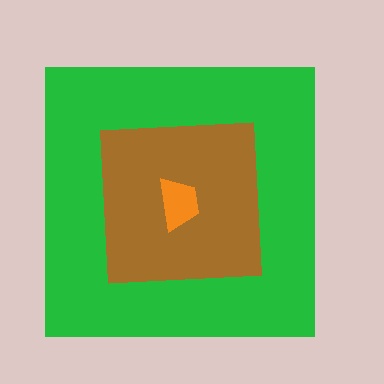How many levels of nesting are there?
3.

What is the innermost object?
The orange trapezoid.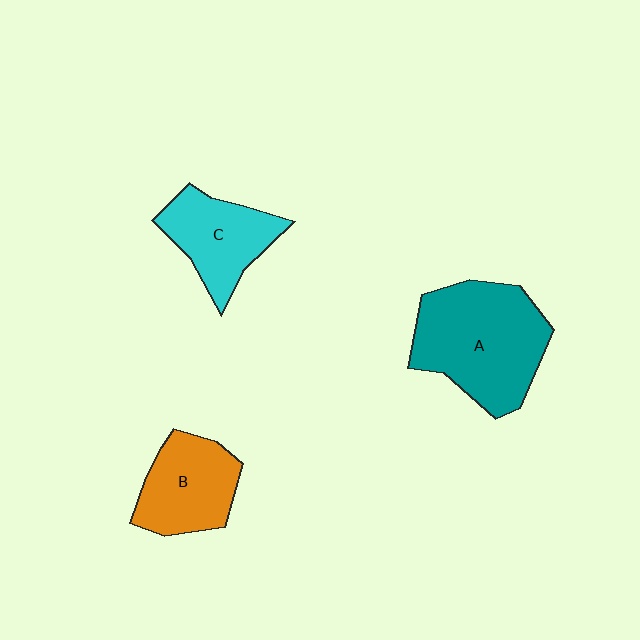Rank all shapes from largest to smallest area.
From largest to smallest: A (teal), B (orange), C (cyan).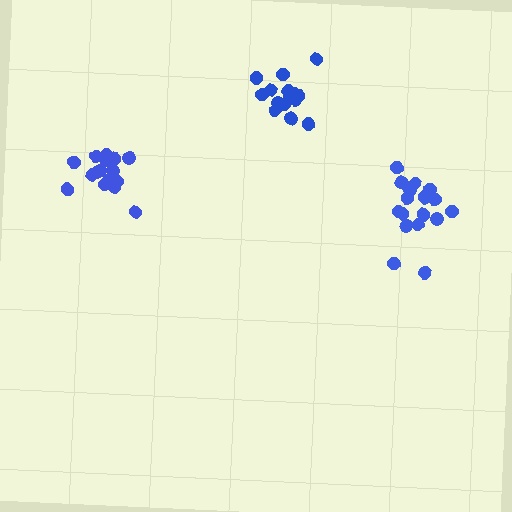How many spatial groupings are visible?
There are 3 spatial groupings.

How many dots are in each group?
Group 1: 17 dots, Group 2: 16 dots, Group 3: 16 dots (49 total).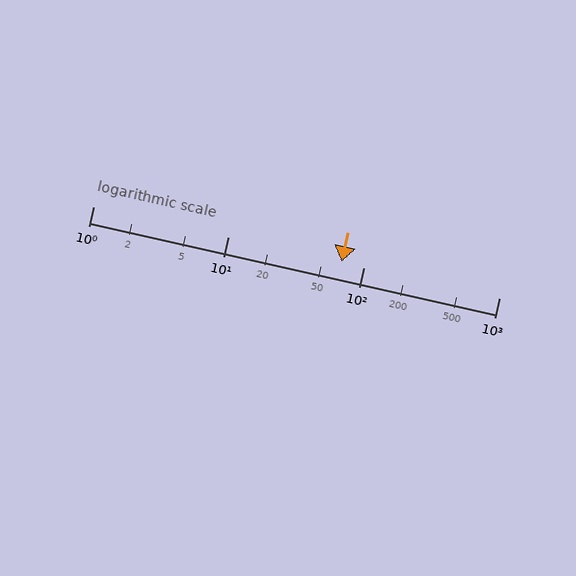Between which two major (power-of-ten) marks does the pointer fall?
The pointer is between 10 and 100.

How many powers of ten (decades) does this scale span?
The scale spans 3 decades, from 1 to 1000.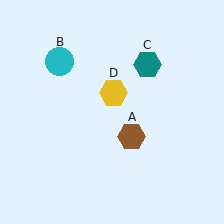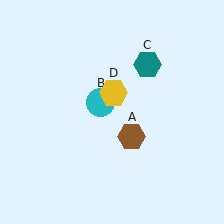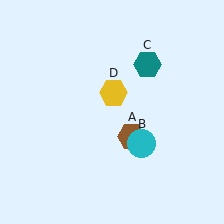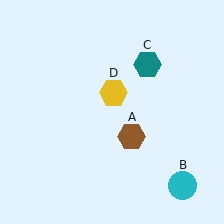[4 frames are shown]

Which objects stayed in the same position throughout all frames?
Brown hexagon (object A) and teal hexagon (object C) and yellow hexagon (object D) remained stationary.